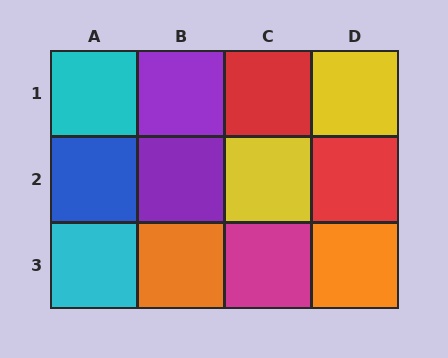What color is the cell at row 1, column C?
Red.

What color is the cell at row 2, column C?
Yellow.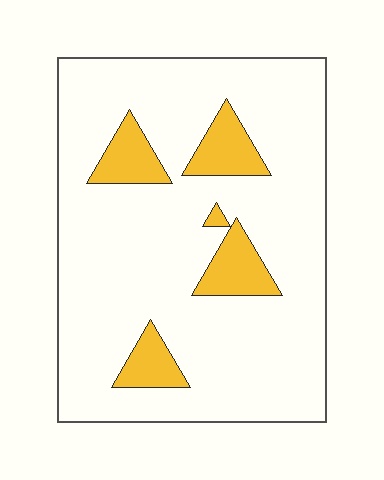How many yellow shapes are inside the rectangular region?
5.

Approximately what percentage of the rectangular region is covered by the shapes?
Approximately 15%.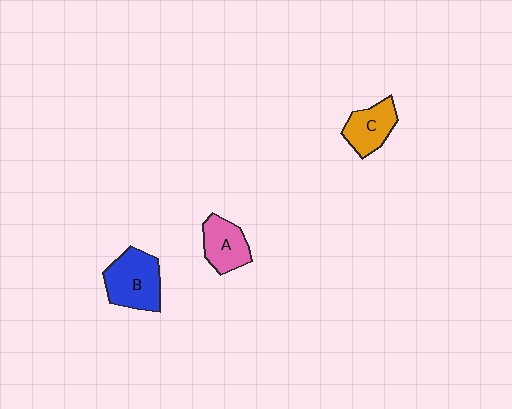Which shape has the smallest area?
Shape A (pink).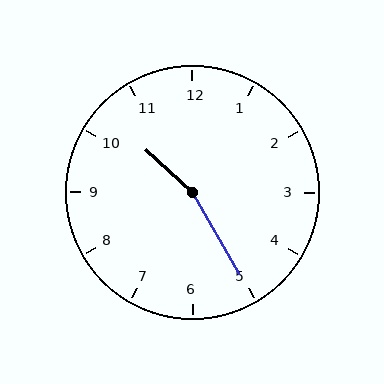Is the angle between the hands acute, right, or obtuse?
It is obtuse.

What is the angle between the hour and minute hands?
Approximately 162 degrees.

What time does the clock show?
10:25.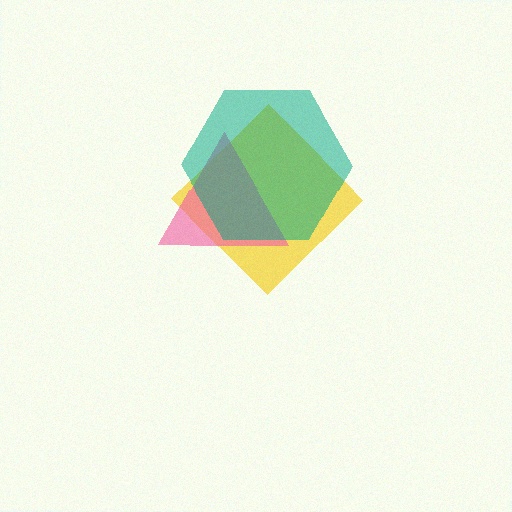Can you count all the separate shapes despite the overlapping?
Yes, there are 3 separate shapes.